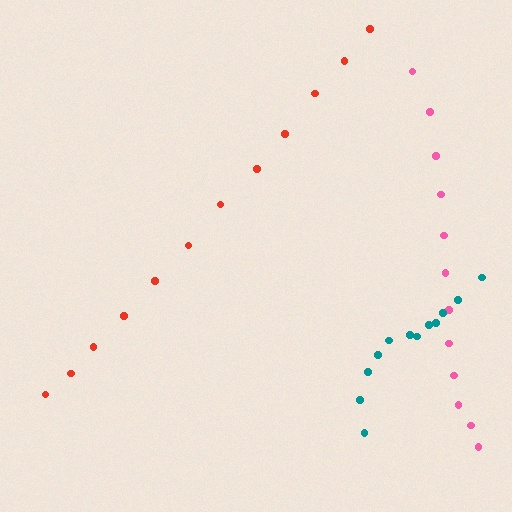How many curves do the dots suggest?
There are 3 distinct paths.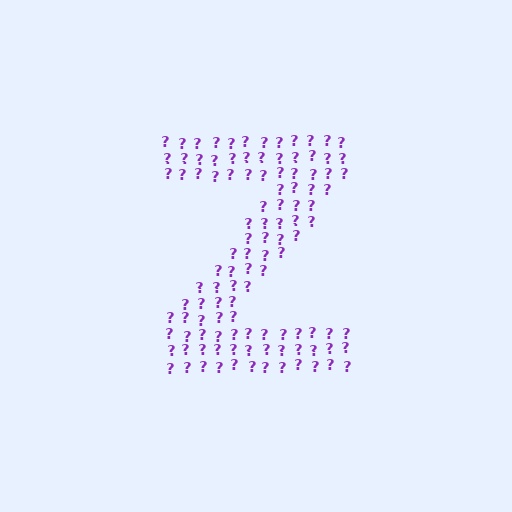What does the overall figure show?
The overall figure shows the letter Z.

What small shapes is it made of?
It is made of small question marks.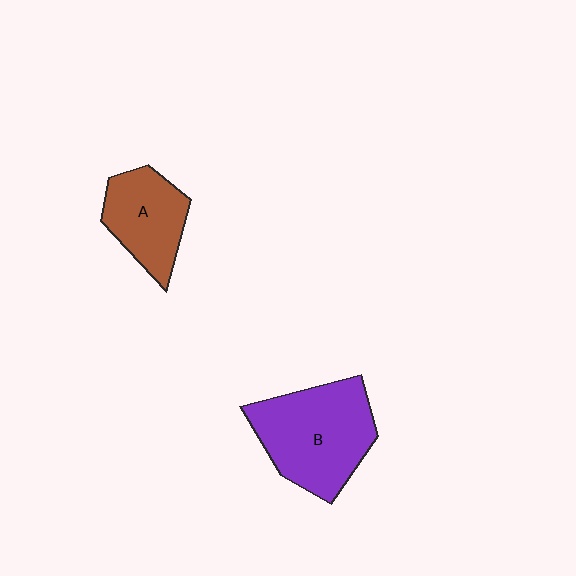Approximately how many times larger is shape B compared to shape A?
Approximately 1.6 times.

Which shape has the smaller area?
Shape A (brown).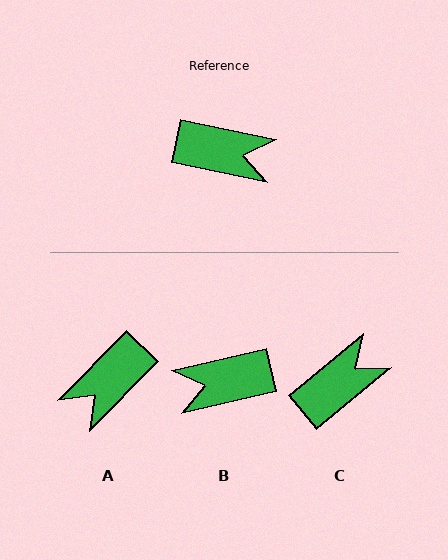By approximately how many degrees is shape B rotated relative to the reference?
Approximately 155 degrees clockwise.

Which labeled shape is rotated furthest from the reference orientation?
B, about 155 degrees away.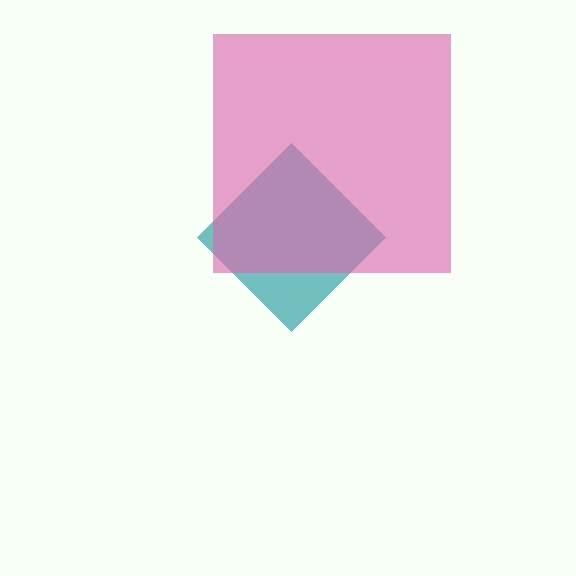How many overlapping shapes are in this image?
There are 2 overlapping shapes in the image.